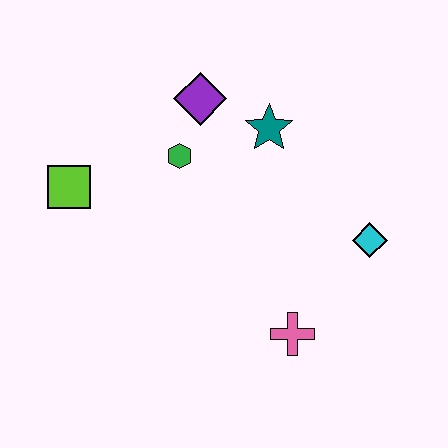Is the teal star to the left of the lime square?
No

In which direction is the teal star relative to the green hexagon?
The teal star is to the right of the green hexagon.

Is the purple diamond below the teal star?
No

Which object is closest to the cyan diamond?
The pink cross is closest to the cyan diamond.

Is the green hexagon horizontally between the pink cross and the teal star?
No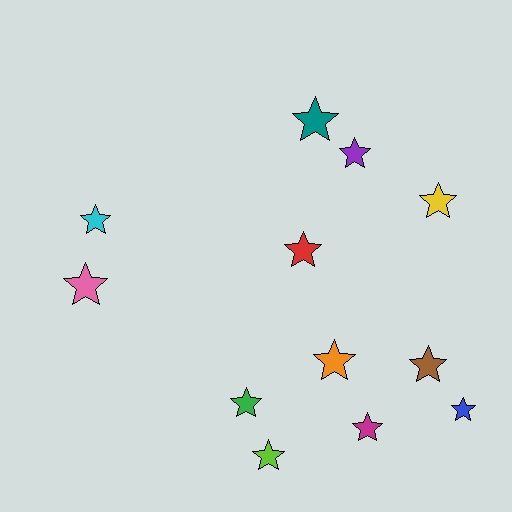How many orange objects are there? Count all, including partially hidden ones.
There is 1 orange object.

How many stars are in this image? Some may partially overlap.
There are 12 stars.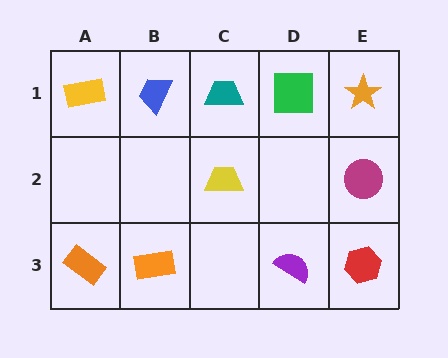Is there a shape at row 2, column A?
No, that cell is empty.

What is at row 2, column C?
A yellow trapezoid.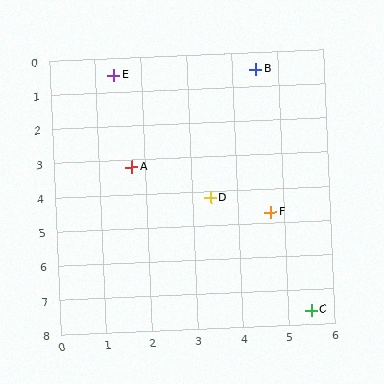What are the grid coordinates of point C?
Point C is at approximately (5.5, 7.6).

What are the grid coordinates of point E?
Point E is at approximately (1.4, 0.5).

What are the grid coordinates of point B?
Point B is at approximately (4.5, 0.5).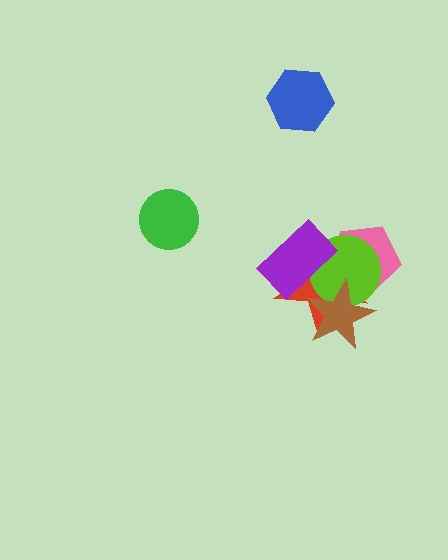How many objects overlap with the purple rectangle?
2 objects overlap with the purple rectangle.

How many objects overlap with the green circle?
0 objects overlap with the green circle.